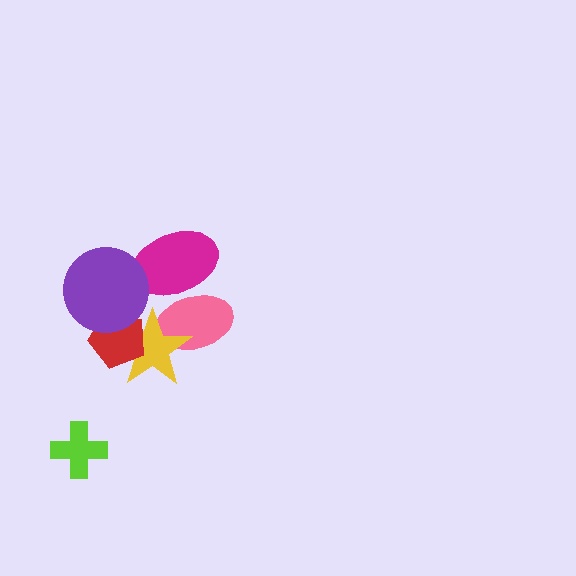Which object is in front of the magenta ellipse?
The purple circle is in front of the magenta ellipse.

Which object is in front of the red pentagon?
The purple circle is in front of the red pentagon.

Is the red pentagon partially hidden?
Yes, it is partially covered by another shape.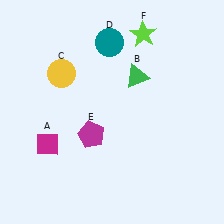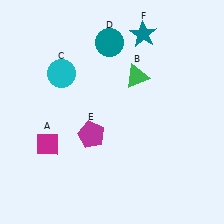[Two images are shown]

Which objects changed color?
C changed from yellow to cyan. F changed from lime to teal.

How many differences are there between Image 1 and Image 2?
There are 2 differences between the two images.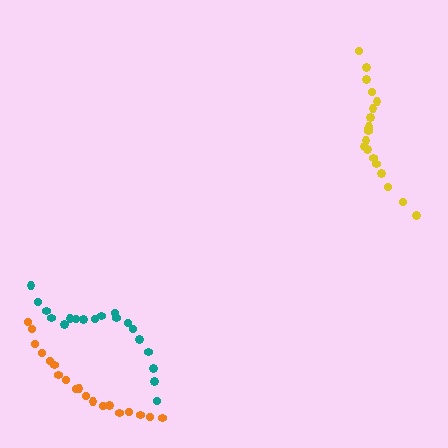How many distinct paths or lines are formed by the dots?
There are 3 distinct paths.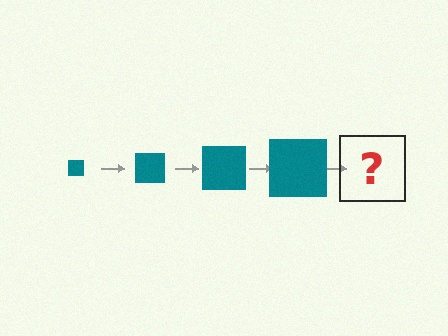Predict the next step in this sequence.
The next step is a teal square, larger than the previous one.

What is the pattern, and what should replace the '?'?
The pattern is that the square gets progressively larger each step. The '?' should be a teal square, larger than the previous one.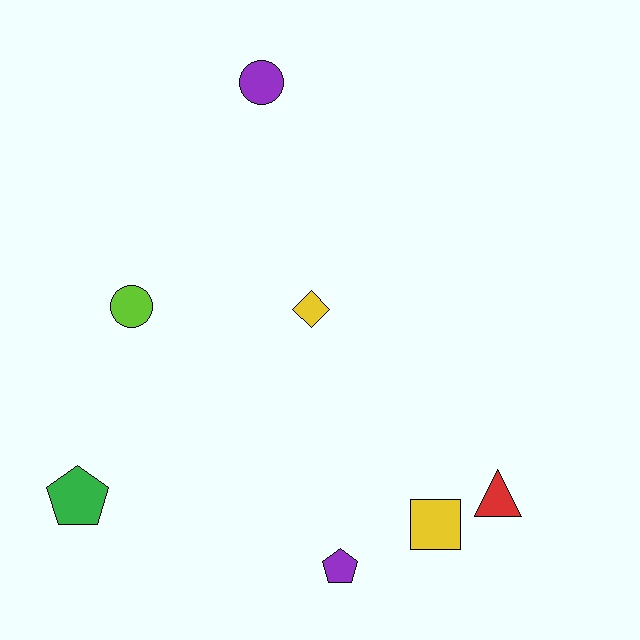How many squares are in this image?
There is 1 square.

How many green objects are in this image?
There is 1 green object.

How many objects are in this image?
There are 7 objects.